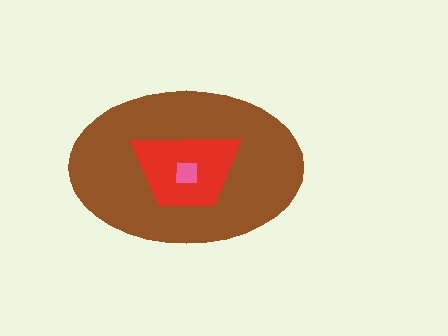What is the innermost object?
The pink square.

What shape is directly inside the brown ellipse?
The red trapezoid.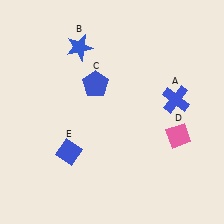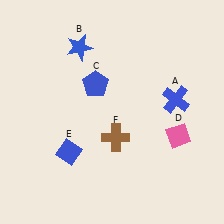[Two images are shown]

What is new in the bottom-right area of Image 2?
A brown cross (F) was added in the bottom-right area of Image 2.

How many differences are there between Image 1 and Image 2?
There is 1 difference between the two images.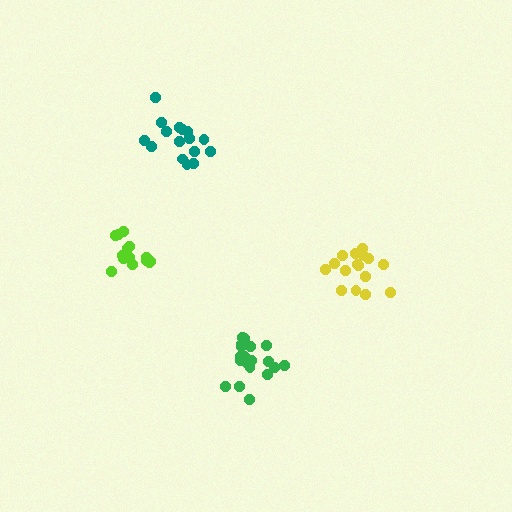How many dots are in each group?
Group 1: 16 dots, Group 2: 16 dots, Group 3: 19 dots, Group 4: 15 dots (66 total).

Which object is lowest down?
The green cluster is bottommost.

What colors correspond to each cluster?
The clusters are colored: yellow, teal, green, lime.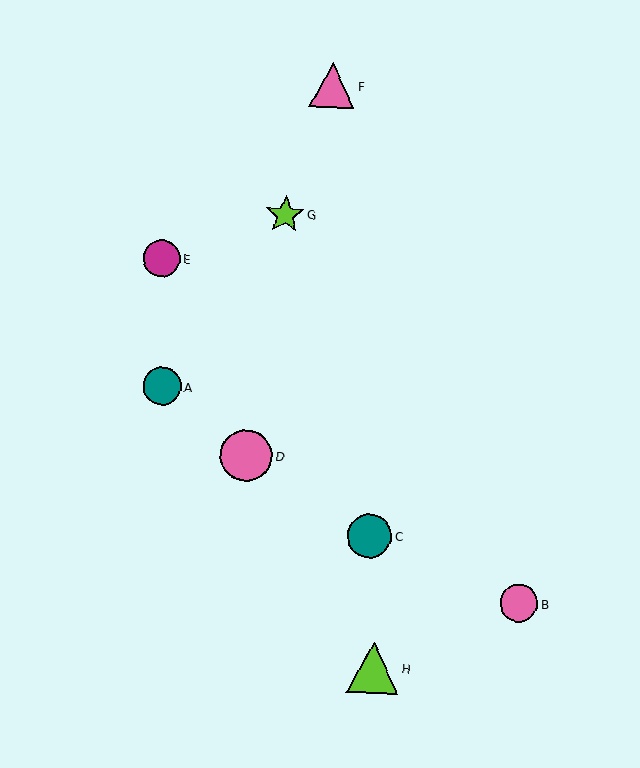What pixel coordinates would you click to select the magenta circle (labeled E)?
Click at (162, 259) to select the magenta circle E.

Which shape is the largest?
The pink circle (labeled D) is the largest.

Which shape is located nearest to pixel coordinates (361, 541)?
The teal circle (labeled C) at (369, 536) is nearest to that location.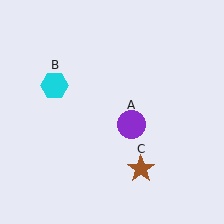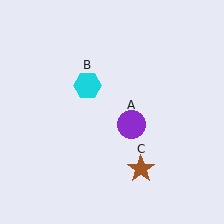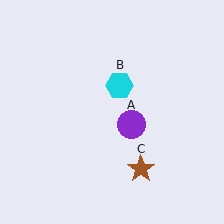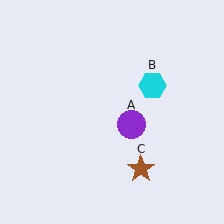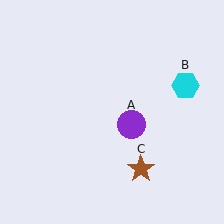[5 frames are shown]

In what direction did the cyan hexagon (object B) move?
The cyan hexagon (object B) moved right.